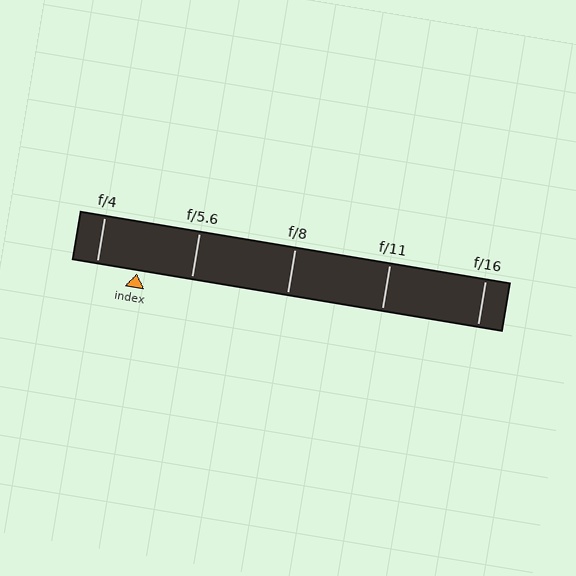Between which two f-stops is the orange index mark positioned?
The index mark is between f/4 and f/5.6.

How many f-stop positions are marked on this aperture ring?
There are 5 f-stop positions marked.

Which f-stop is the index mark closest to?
The index mark is closest to f/4.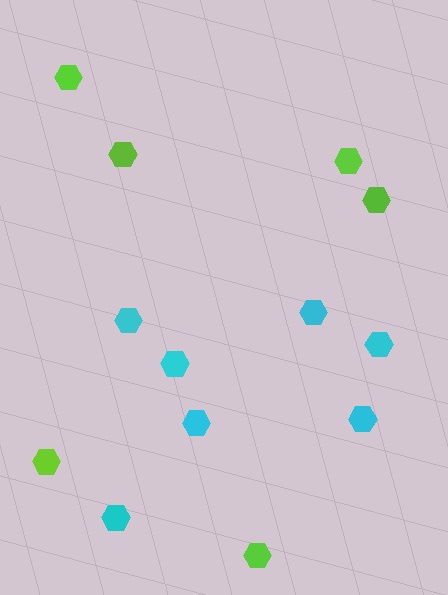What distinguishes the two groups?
There are 2 groups: one group of lime hexagons (6) and one group of cyan hexagons (7).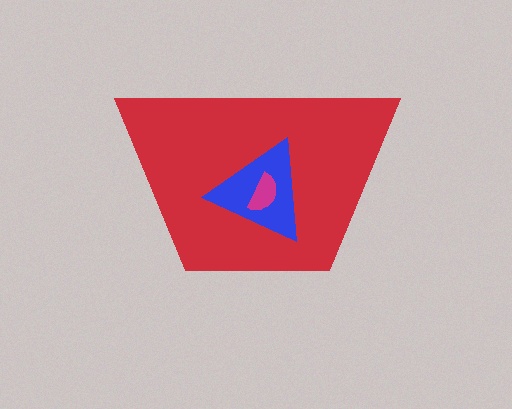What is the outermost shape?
The red trapezoid.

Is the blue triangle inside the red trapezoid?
Yes.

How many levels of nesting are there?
3.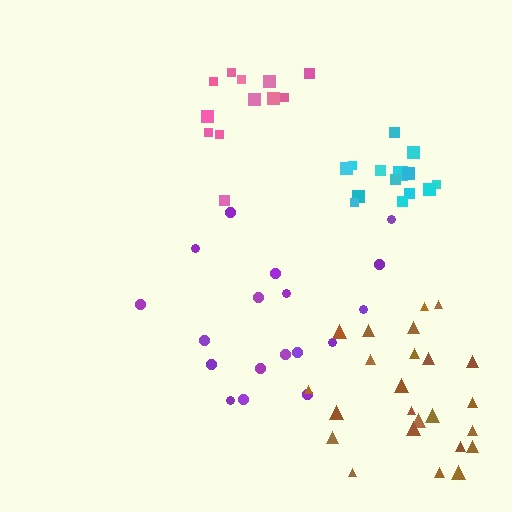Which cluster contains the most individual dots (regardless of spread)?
Brown (24).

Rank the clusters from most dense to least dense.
cyan, pink, brown, purple.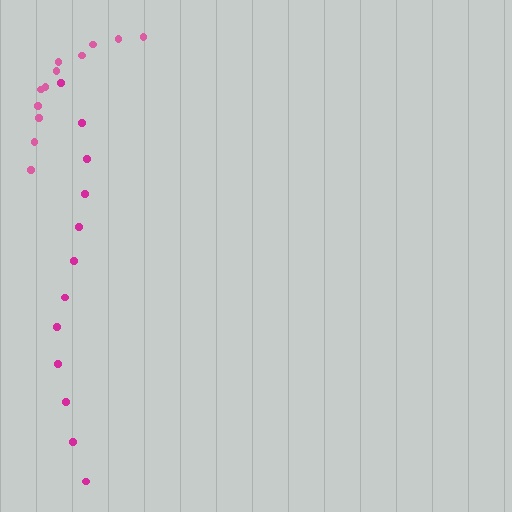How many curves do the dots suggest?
There are 2 distinct paths.